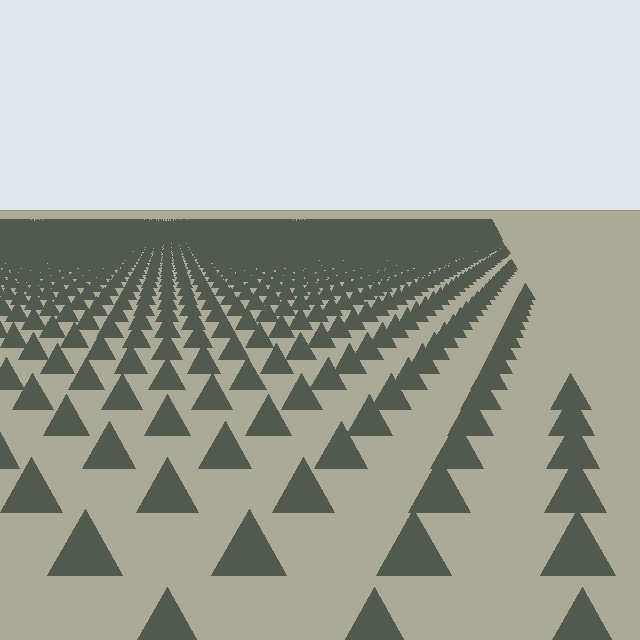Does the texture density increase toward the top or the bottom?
Density increases toward the top.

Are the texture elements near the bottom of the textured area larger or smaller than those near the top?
Larger. Near the bottom, elements are closer to the viewer and appear at a bigger on-screen size.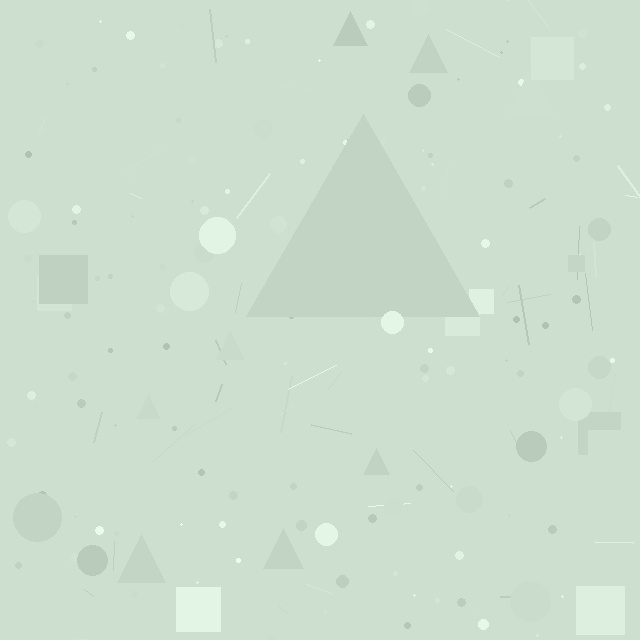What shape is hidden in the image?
A triangle is hidden in the image.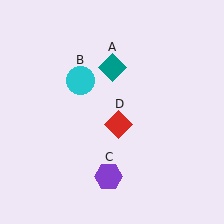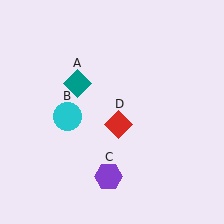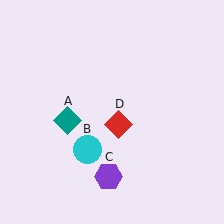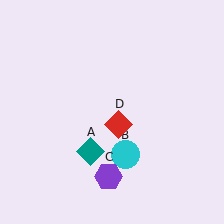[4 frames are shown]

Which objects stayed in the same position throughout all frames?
Purple hexagon (object C) and red diamond (object D) remained stationary.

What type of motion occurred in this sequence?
The teal diamond (object A), cyan circle (object B) rotated counterclockwise around the center of the scene.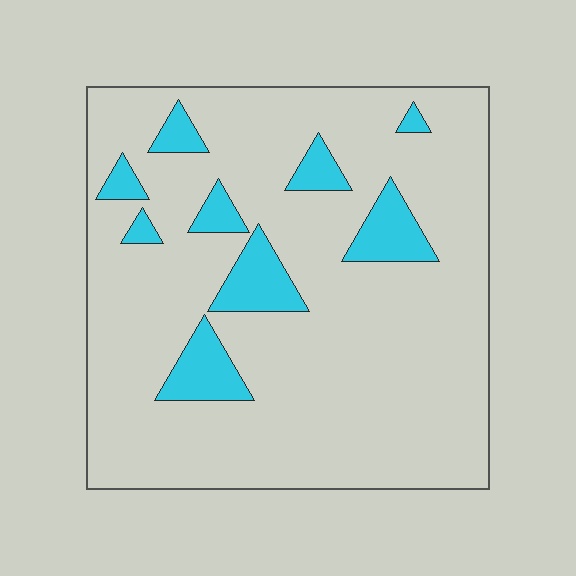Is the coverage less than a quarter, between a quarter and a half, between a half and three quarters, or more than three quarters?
Less than a quarter.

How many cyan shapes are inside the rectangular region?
9.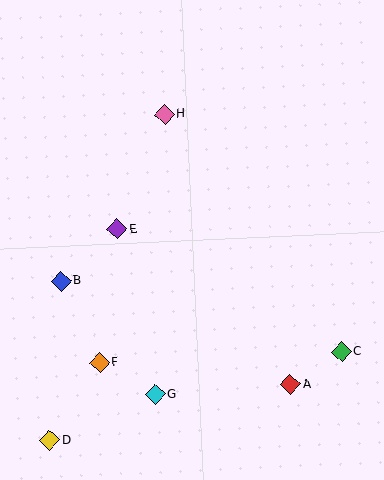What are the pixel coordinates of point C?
Point C is at (341, 352).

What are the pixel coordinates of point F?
Point F is at (100, 363).